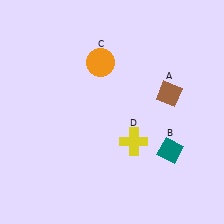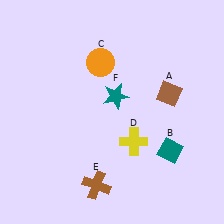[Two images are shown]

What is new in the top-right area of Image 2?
A teal star (F) was added in the top-right area of Image 2.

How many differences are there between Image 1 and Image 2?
There are 2 differences between the two images.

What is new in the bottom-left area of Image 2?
A brown cross (E) was added in the bottom-left area of Image 2.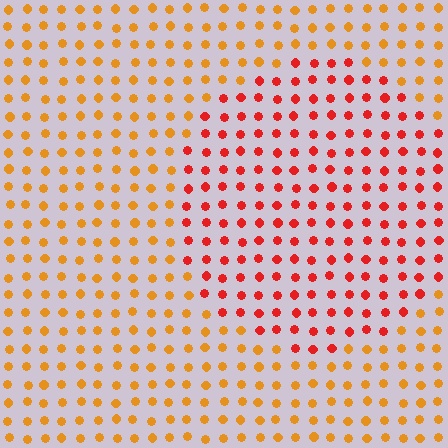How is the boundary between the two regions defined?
The boundary is defined purely by a slight shift in hue (about 36 degrees). Spacing, size, and orientation are identical on both sides.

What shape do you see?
I see a circle.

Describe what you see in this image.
The image is filled with small orange elements in a uniform arrangement. A circle-shaped region is visible where the elements are tinted to a slightly different hue, forming a subtle color boundary.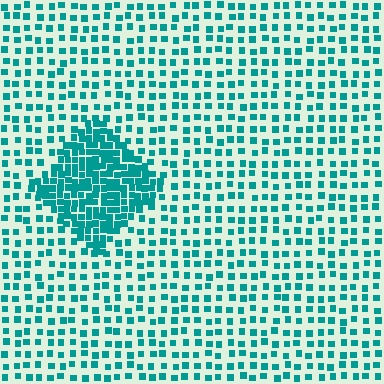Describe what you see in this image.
The image contains small teal elements arranged at two different densities. A diamond-shaped region is visible where the elements are more densely packed than the surrounding area.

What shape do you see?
I see a diamond.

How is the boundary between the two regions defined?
The boundary is defined by a change in element density (approximately 2.5x ratio). All elements are the same color, size, and shape.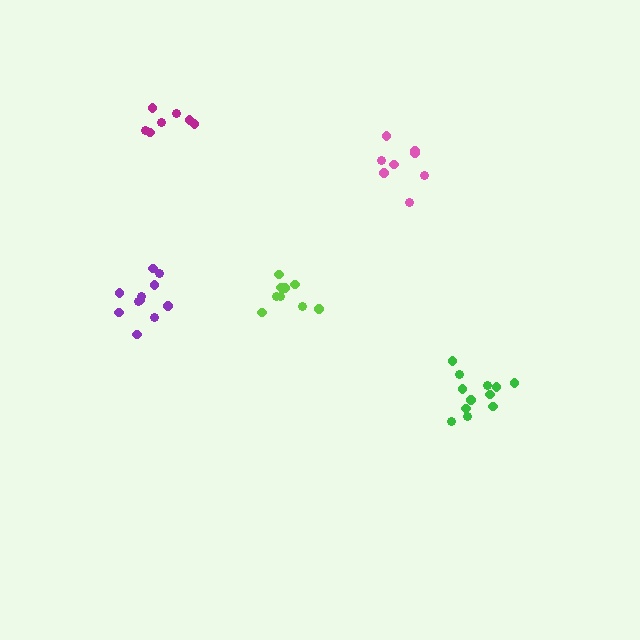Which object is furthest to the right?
The green cluster is rightmost.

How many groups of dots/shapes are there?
There are 5 groups.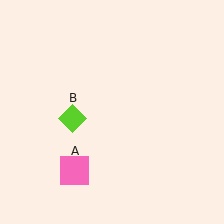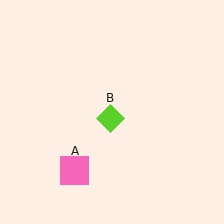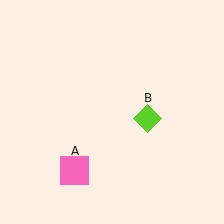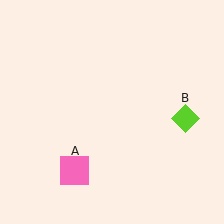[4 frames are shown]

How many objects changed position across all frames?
1 object changed position: lime diamond (object B).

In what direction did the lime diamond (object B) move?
The lime diamond (object B) moved right.